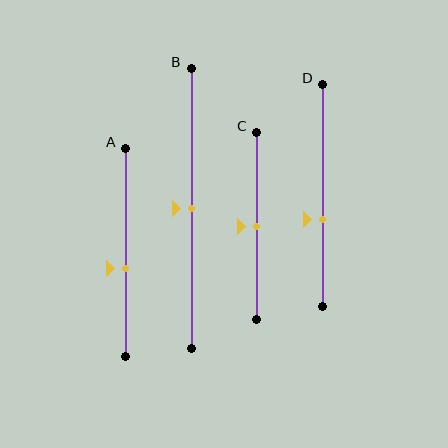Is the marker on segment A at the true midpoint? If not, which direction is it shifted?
No, the marker on segment A is shifted downward by about 8% of the segment length.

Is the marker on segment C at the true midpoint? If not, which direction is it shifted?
Yes, the marker on segment C is at the true midpoint.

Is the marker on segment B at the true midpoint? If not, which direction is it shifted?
Yes, the marker on segment B is at the true midpoint.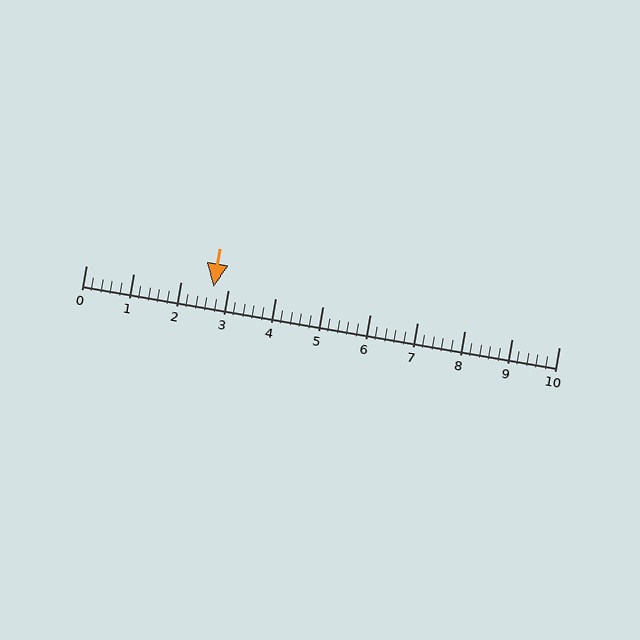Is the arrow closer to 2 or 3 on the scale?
The arrow is closer to 3.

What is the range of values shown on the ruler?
The ruler shows values from 0 to 10.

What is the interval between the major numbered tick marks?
The major tick marks are spaced 1 units apart.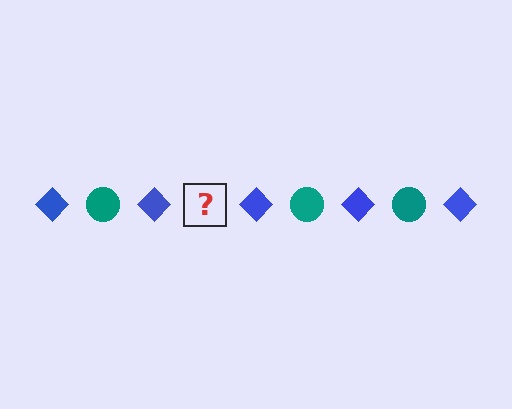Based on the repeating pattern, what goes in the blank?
The blank should be a teal circle.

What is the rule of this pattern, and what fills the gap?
The rule is that the pattern alternates between blue diamond and teal circle. The gap should be filled with a teal circle.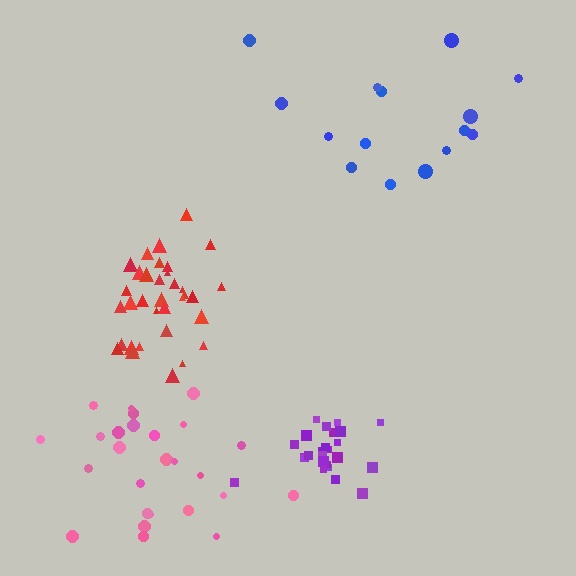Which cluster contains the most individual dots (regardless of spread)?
Red (34).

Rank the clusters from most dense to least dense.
purple, red, pink, blue.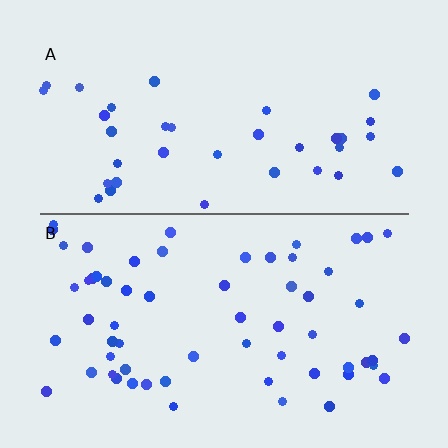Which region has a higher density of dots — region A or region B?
B (the bottom).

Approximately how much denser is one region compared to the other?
Approximately 1.7× — region B over region A.